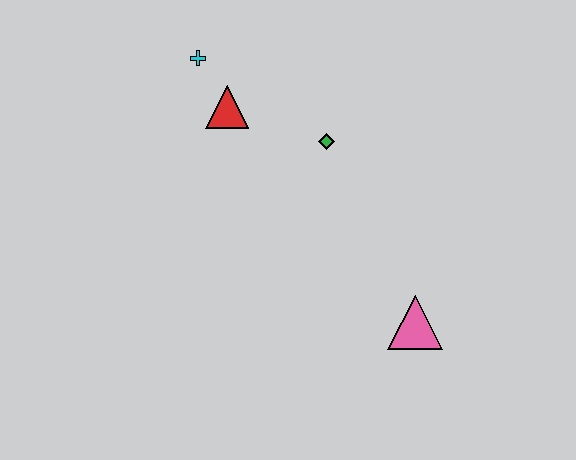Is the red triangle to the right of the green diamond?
No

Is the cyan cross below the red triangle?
No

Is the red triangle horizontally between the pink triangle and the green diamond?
No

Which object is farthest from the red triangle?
The pink triangle is farthest from the red triangle.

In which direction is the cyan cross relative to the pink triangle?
The cyan cross is above the pink triangle.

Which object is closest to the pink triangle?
The green diamond is closest to the pink triangle.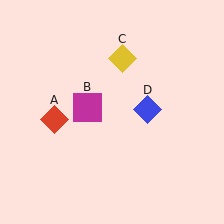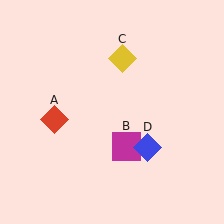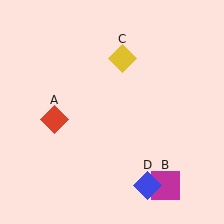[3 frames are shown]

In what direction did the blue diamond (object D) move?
The blue diamond (object D) moved down.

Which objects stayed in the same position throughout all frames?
Red diamond (object A) and yellow diamond (object C) remained stationary.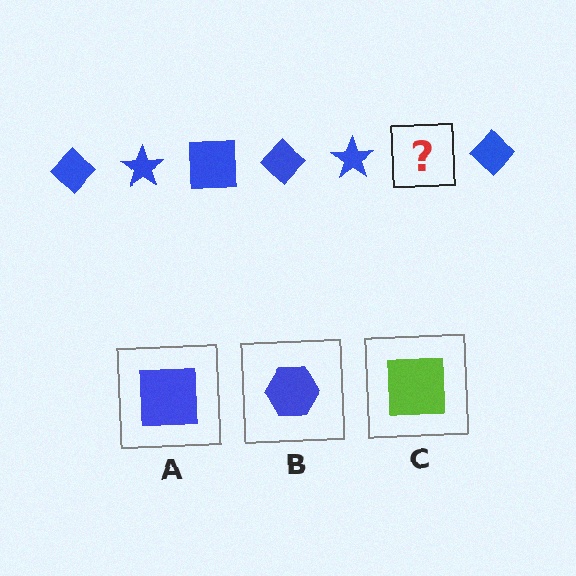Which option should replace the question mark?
Option A.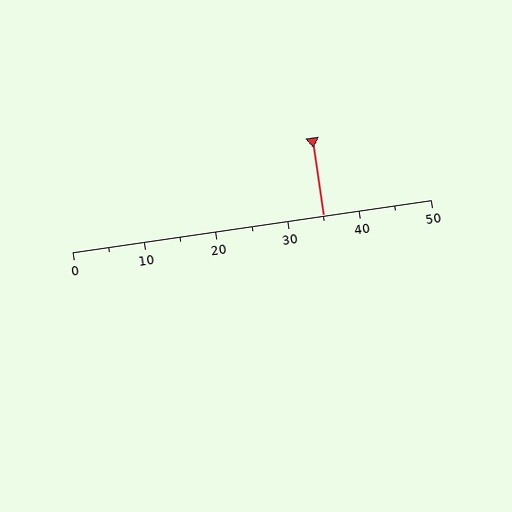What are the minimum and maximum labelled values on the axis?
The axis runs from 0 to 50.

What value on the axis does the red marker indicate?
The marker indicates approximately 35.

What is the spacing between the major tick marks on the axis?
The major ticks are spaced 10 apart.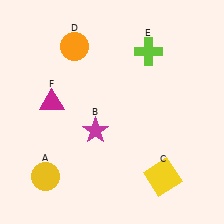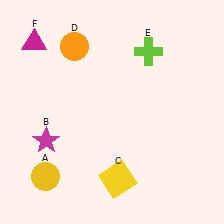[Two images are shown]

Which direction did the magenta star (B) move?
The magenta star (B) moved left.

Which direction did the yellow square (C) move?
The yellow square (C) moved left.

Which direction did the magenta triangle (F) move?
The magenta triangle (F) moved up.